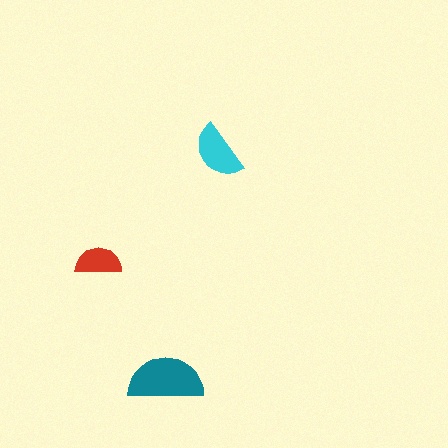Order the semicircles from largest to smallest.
the teal one, the cyan one, the red one.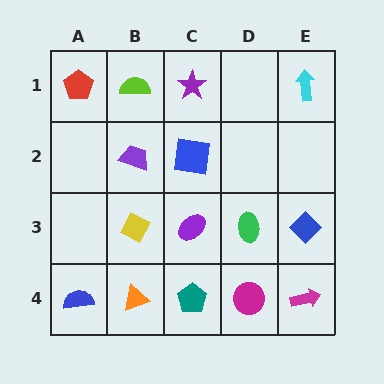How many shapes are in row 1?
4 shapes.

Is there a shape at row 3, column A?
No, that cell is empty.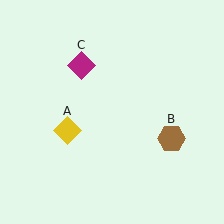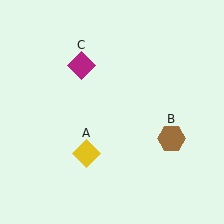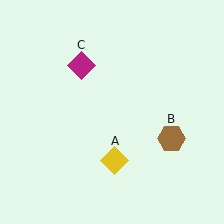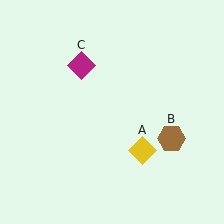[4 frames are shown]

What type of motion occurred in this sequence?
The yellow diamond (object A) rotated counterclockwise around the center of the scene.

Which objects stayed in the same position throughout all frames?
Brown hexagon (object B) and magenta diamond (object C) remained stationary.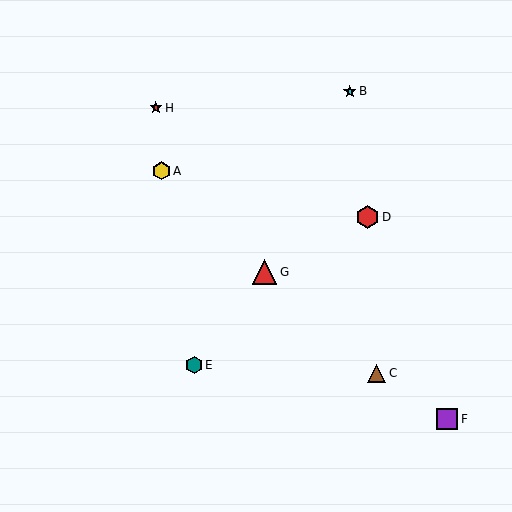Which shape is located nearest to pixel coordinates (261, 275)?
The red triangle (labeled G) at (264, 272) is nearest to that location.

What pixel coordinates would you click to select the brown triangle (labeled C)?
Click at (377, 373) to select the brown triangle C.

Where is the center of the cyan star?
The center of the cyan star is at (350, 92).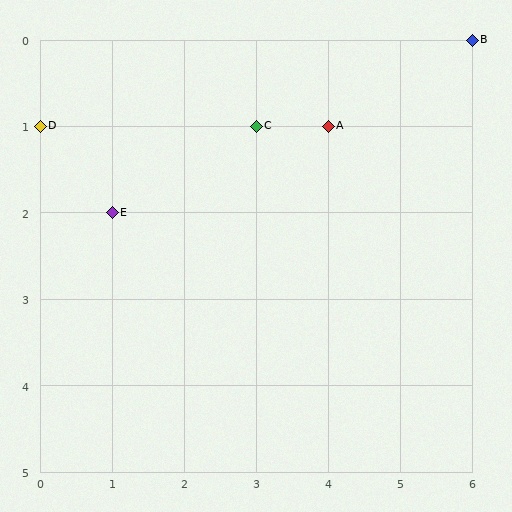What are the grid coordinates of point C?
Point C is at grid coordinates (3, 1).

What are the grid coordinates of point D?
Point D is at grid coordinates (0, 1).